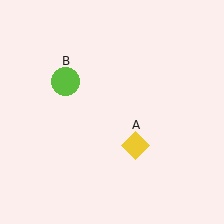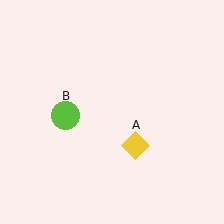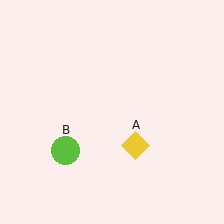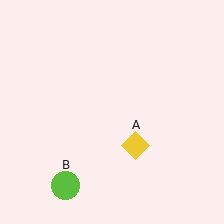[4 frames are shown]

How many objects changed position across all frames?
1 object changed position: lime circle (object B).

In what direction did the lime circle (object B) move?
The lime circle (object B) moved down.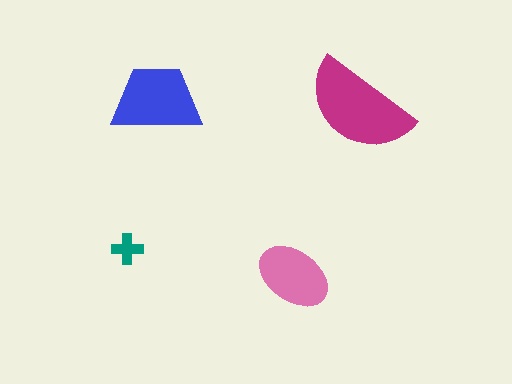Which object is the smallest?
The teal cross.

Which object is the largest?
The magenta semicircle.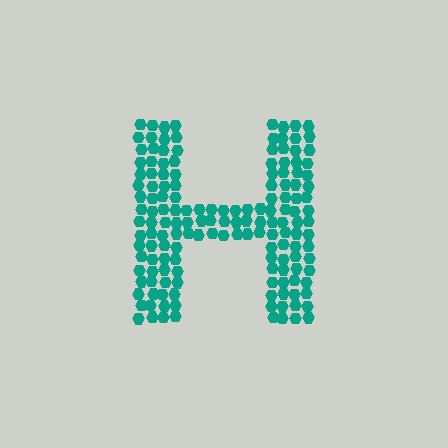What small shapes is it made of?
It is made of small hexagons.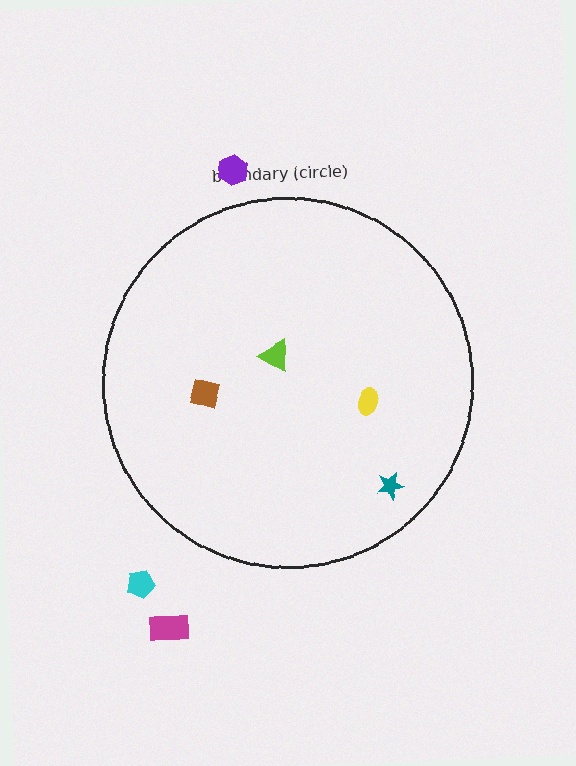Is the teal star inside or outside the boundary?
Inside.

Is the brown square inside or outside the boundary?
Inside.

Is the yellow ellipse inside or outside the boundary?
Inside.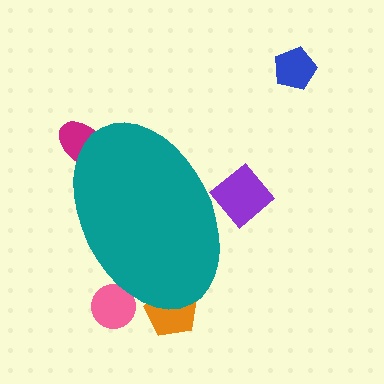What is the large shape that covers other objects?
A teal ellipse.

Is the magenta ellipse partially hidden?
Yes, the magenta ellipse is partially hidden behind the teal ellipse.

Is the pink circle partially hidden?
Yes, the pink circle is partially hidden behind the teal ellipse.